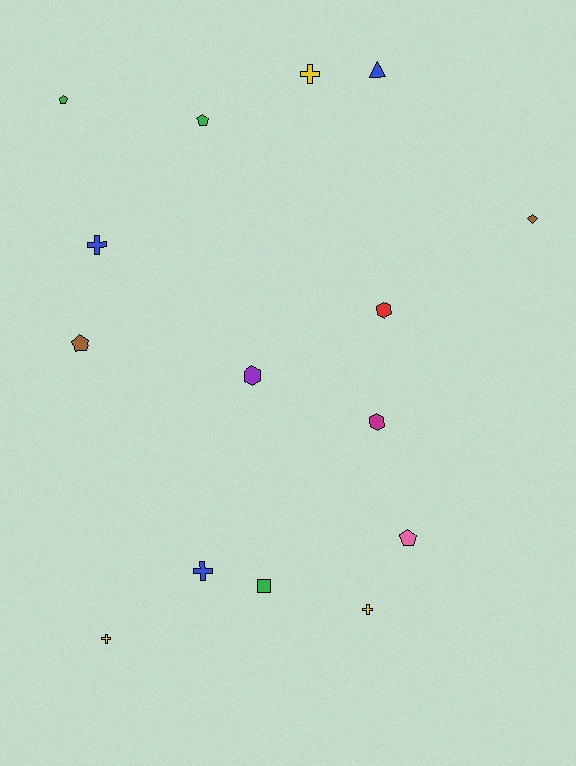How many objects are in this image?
There are 15 objects.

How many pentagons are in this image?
There are 4 pentagons.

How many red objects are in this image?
There is 1 red object.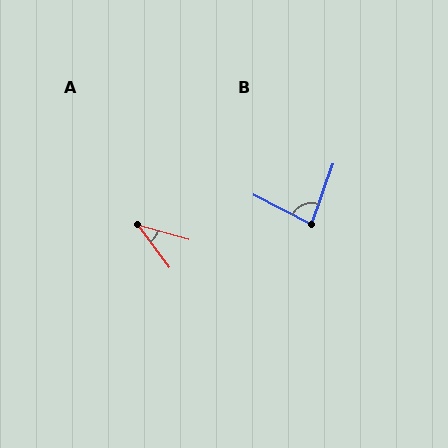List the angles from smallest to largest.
A (37°), B (83°).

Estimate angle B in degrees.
Approximately 83 degrees.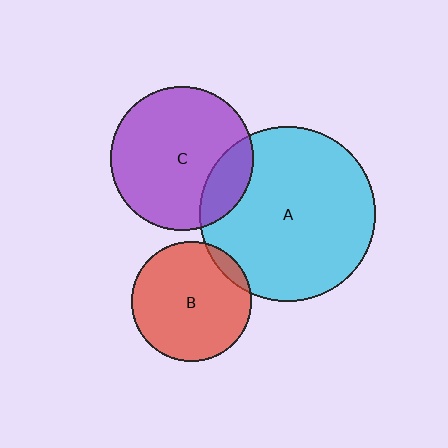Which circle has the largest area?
Circle A (cyan).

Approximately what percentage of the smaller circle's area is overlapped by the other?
Approximately 20%.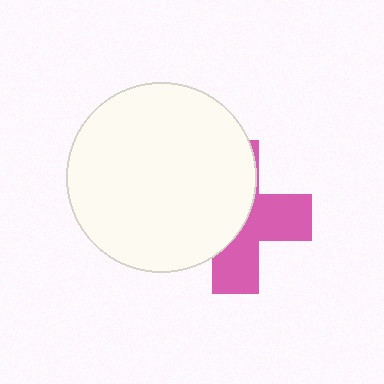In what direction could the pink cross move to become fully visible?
The pink cross could move right. That would shift it out from behind the white circle entirely.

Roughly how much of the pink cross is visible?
About half of it is visible (roughly 45%).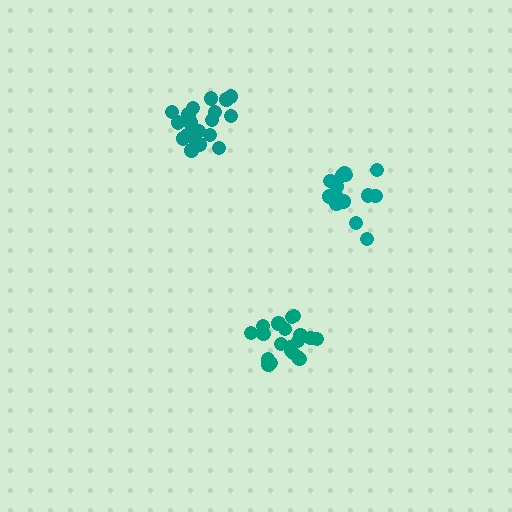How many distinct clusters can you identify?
There are 3 distinct clusters.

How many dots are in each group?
Group 1: 15 dots, Group 2: 20 dots, Group 3: 20 dots (55 total).